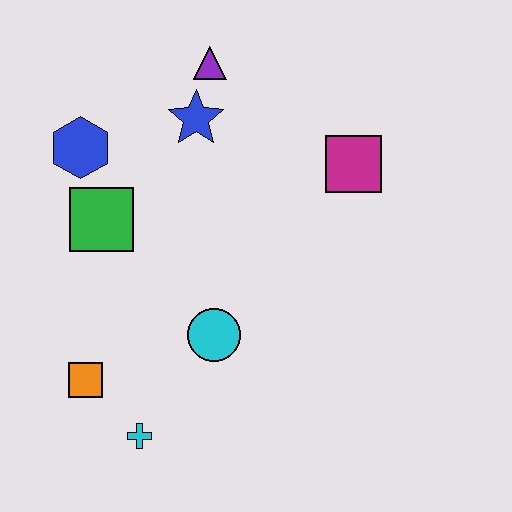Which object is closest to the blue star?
The purple triangle is closest to the blue star.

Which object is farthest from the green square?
The magenta square is farthest from the green square.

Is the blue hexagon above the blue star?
No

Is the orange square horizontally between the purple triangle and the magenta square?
No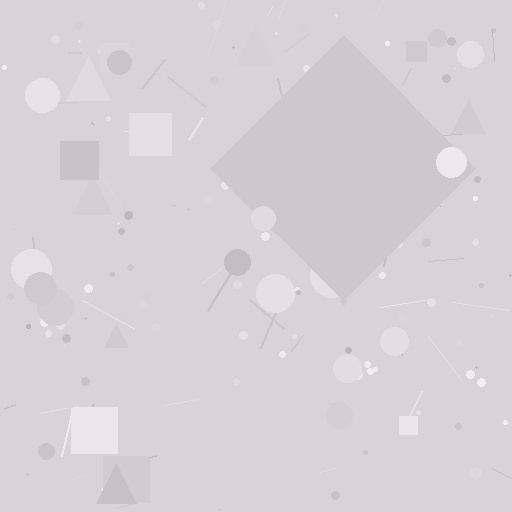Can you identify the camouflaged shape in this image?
The camouflaged shape is a diamond.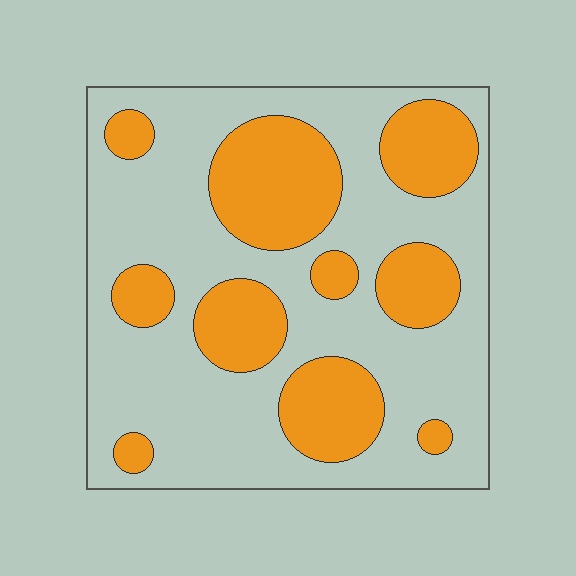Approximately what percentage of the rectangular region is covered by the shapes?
Approximately 35%.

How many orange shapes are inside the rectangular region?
10.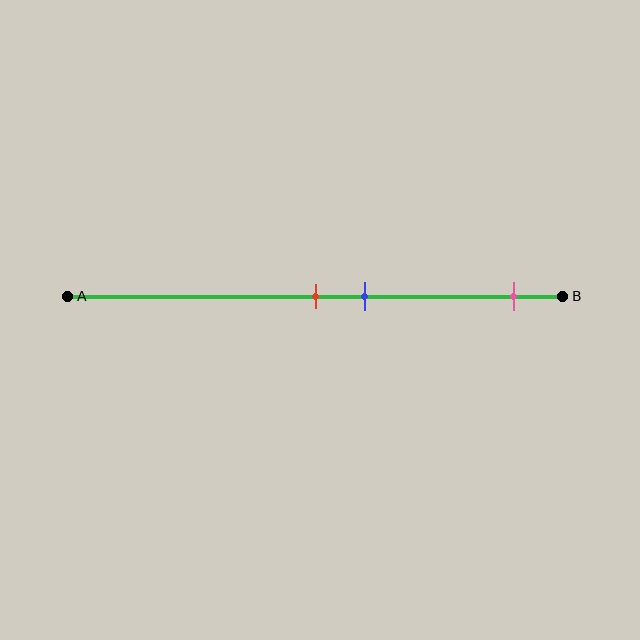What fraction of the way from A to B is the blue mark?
The blue mark is approximately 60% (0.6) of the way from A to B.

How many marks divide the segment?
There are 3 marks dividing the segment.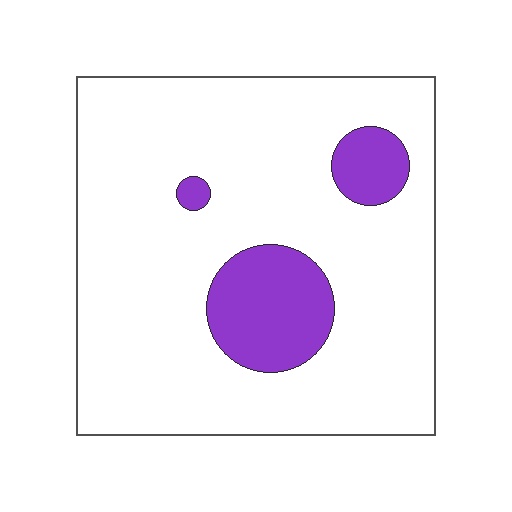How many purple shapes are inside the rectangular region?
3.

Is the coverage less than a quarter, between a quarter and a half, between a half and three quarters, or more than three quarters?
Less than a quarter.